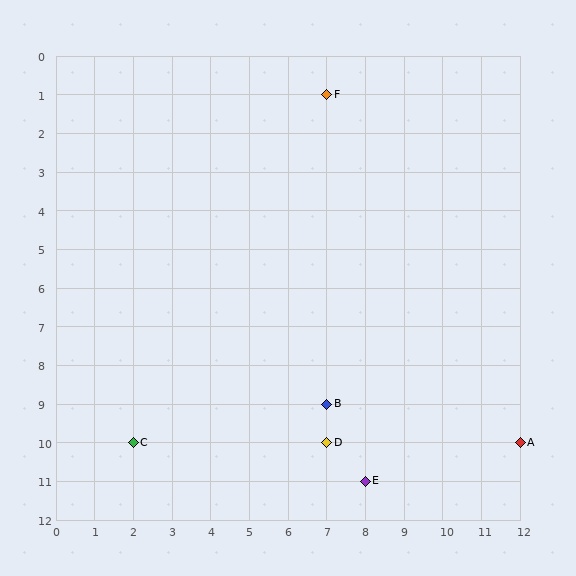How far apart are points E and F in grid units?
Points E and F are 1 column and 10 rows apart (about 10.0 grid units diagonally).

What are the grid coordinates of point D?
Point D is at grid coordinates (7, 10).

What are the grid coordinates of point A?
Point A is at grid coordinates (12, 10).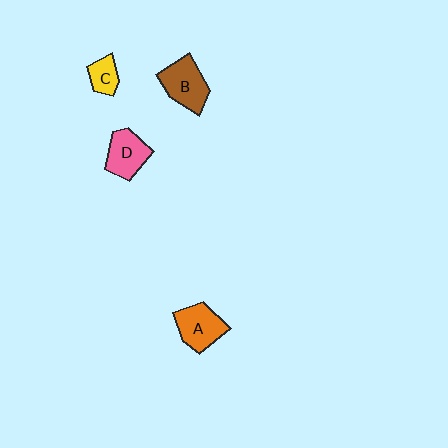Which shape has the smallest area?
Shape C (yellow).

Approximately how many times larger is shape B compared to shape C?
Approximately 2.0 times.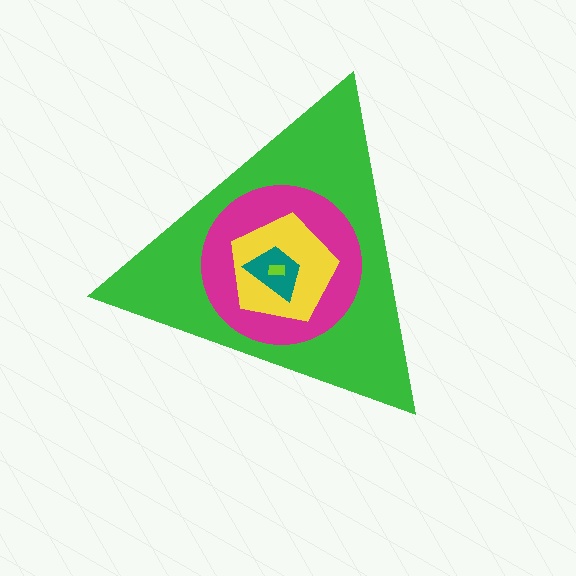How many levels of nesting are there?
5.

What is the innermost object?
The lime rectangle.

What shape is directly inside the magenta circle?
The yellow pentagon.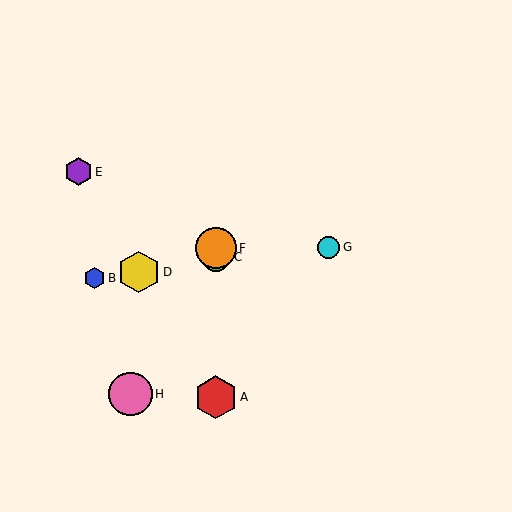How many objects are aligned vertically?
3 objects (A, C, F) are aligned vertically.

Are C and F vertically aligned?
Yes, both are at x≈216.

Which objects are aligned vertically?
Objects A, C, F are aligned vertically.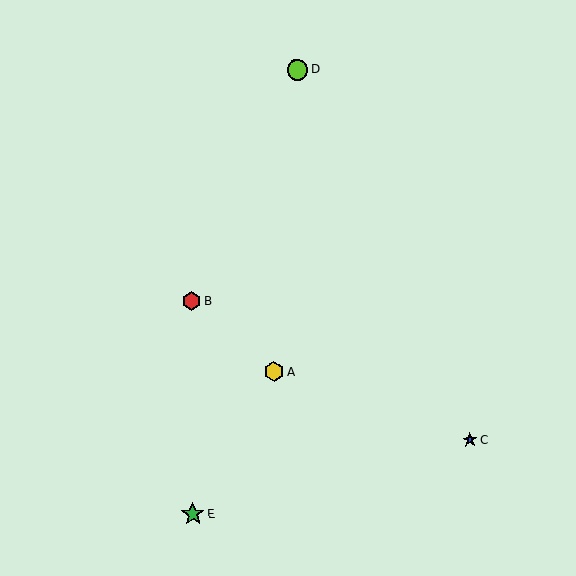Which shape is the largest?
The green star (labeled E) is the largest.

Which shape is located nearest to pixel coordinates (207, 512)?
The green star (labeled E) at (193, 514) is nearest to that location.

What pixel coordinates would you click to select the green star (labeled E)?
Click at (193, 514) to select the green star E.